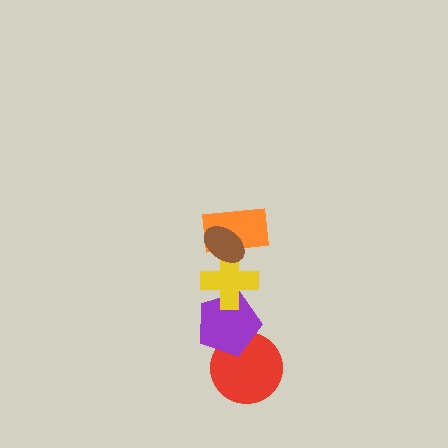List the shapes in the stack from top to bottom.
From top to bottom: the brown ellipse, the orange rectangle, the yellow cross, the purple pentagon, the red circle.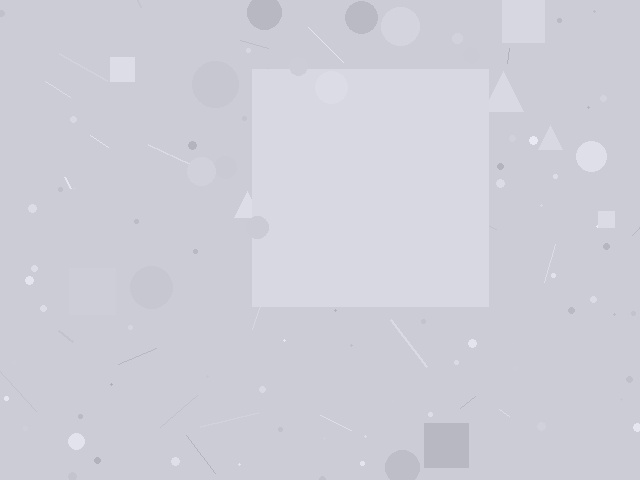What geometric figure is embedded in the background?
A square is embedded in the background.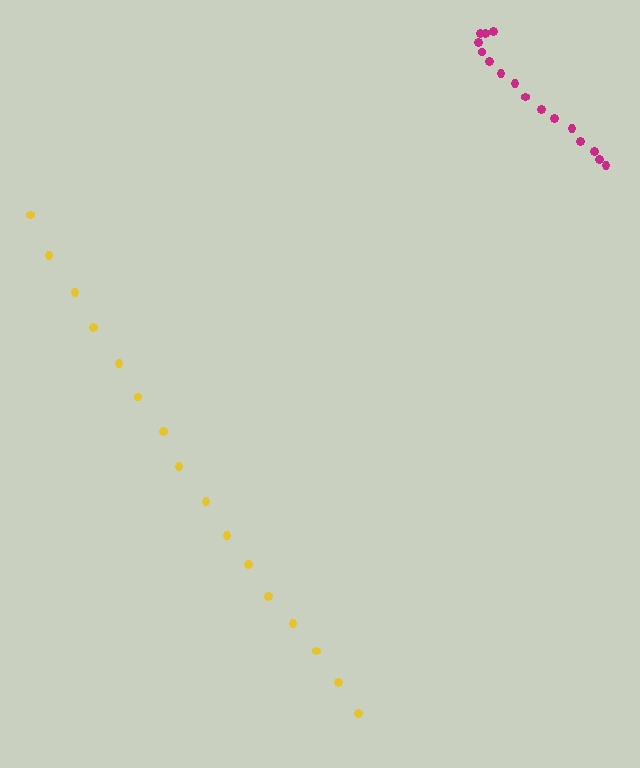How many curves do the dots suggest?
There are 2 distinct paths.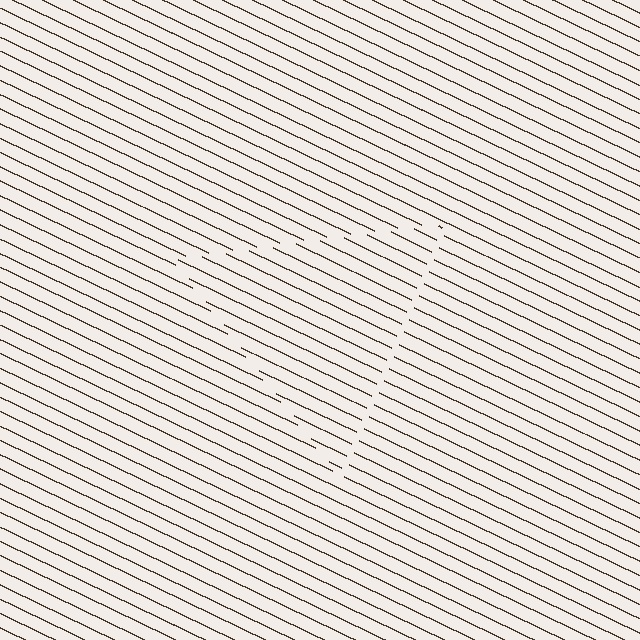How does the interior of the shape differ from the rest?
The interior of the shape contains the same grating, shifted by half a period — the contour is defined by the phase discontinuity where line-ends from the inner and outer gratings abut.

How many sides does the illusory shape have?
3 sides — the line-ends trace a triangle.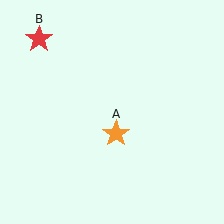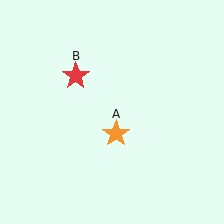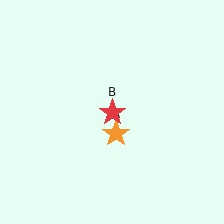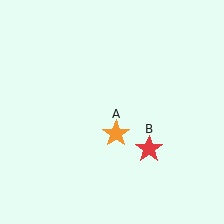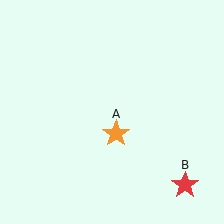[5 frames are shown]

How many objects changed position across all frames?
1 object changed position: red star (object B).